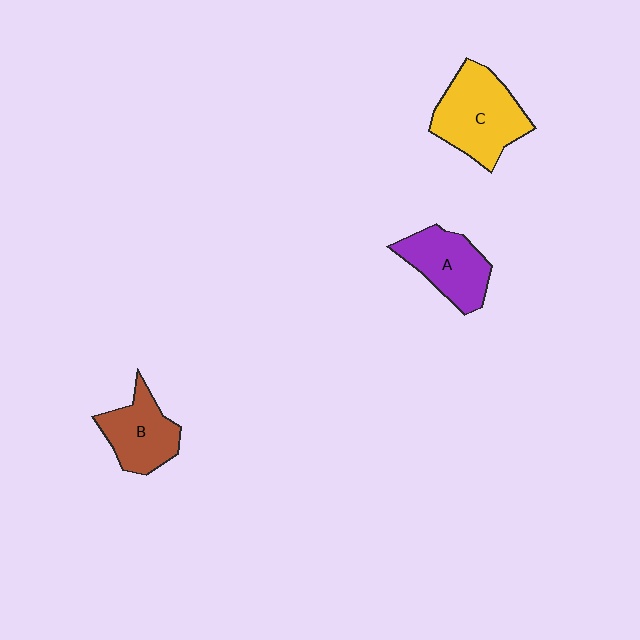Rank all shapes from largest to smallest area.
From largest to smallest: C (yellow), A (purple), B (brown).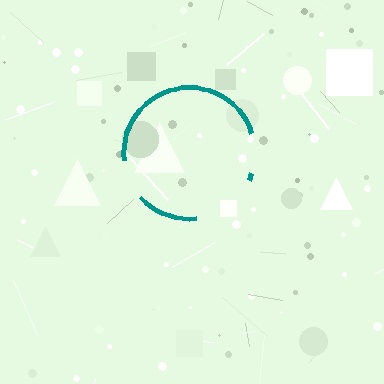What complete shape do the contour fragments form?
The contour fragments form a circle.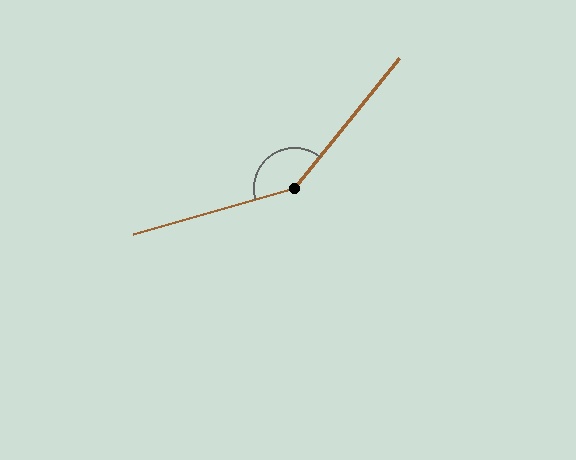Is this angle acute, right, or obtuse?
It is obtuse.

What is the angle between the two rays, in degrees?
Approximately 145 degrees.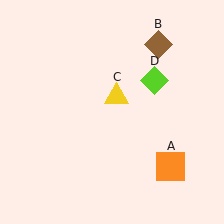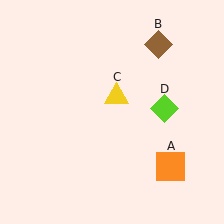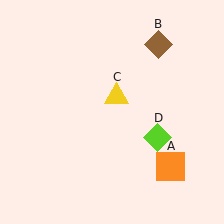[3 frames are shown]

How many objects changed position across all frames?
1 object changed position: lime diamond (object D).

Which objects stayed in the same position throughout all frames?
Orange square (object A) and brown diamond (object B) and yellow triangle (object C) remained stationary.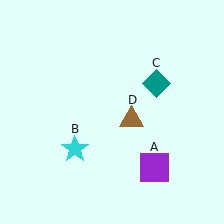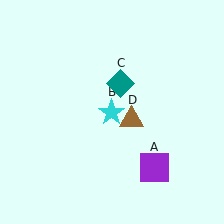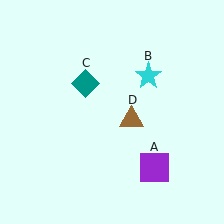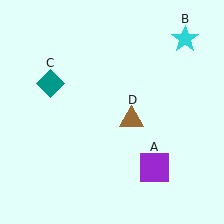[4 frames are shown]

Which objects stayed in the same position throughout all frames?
Purple square (object A) and brown triangle (object D) remained stationary.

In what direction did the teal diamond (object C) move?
The teal diamond (object C) moved left.